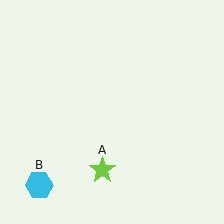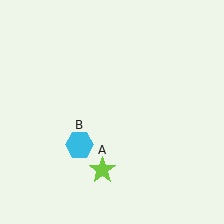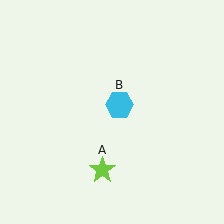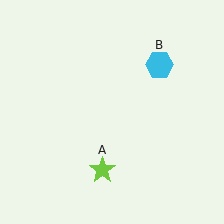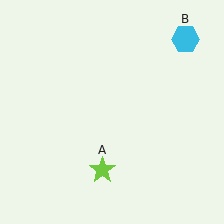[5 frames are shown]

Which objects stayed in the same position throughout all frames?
Lime star (object A) remained stationary.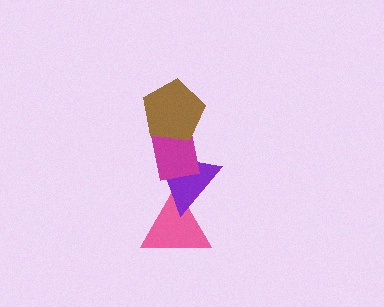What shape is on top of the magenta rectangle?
The brown pentagon is on top of the magenta rectangle.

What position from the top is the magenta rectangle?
The magenta rectangle is 2nd from the top.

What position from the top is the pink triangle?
The pink triangle is 4th from the top.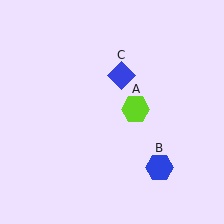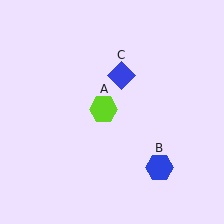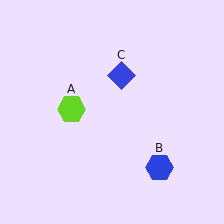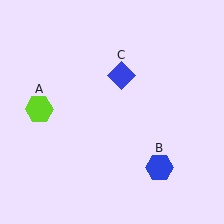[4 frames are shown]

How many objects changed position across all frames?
1 object changed position: lime hexagon (object A).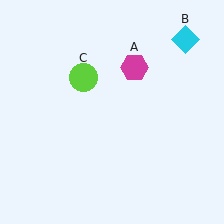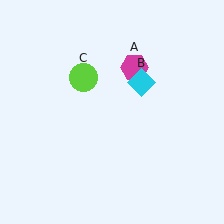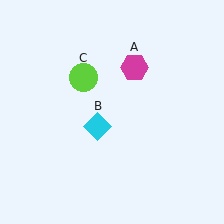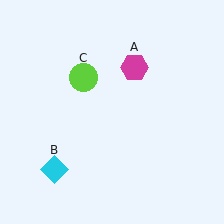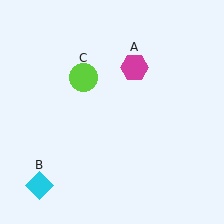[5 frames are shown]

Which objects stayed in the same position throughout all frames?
Magenta hexagon (object A) and lime circle (object C) remained stationary.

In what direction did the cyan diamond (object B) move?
The cyan diamond (object B) moved down and to the left.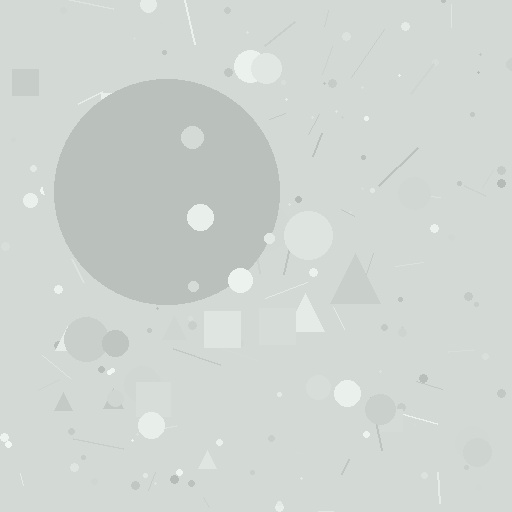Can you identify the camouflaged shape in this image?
The camouflaged shape is a circle.